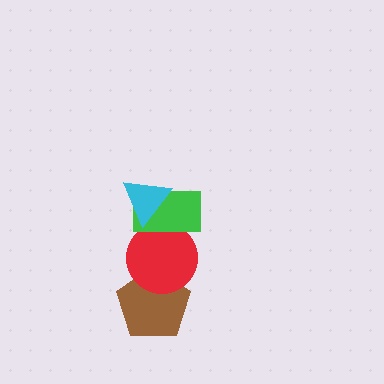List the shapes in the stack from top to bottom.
From top to bottom: the cyan triangle, the green rectangle, the red circle, the brown pentagon.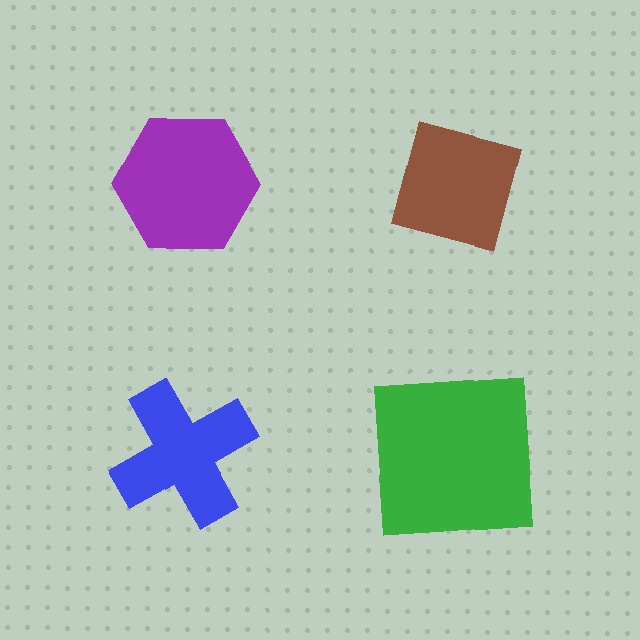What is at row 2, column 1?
A blue cross.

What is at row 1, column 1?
A purple hexagon.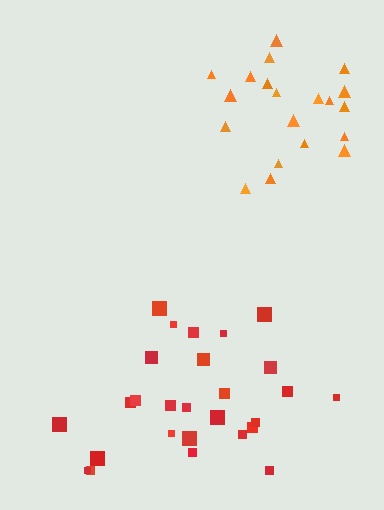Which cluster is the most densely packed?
Orange.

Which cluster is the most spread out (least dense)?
Red.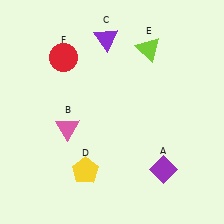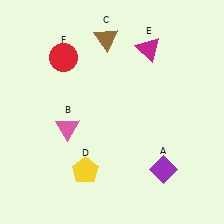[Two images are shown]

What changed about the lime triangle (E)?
In Image 1, E is lime. In Image 2, it changed to magenta.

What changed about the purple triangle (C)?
In Image 1, C is purple. In Image 2, it changed to brown.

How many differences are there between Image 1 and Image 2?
There are 2 differences between the two images.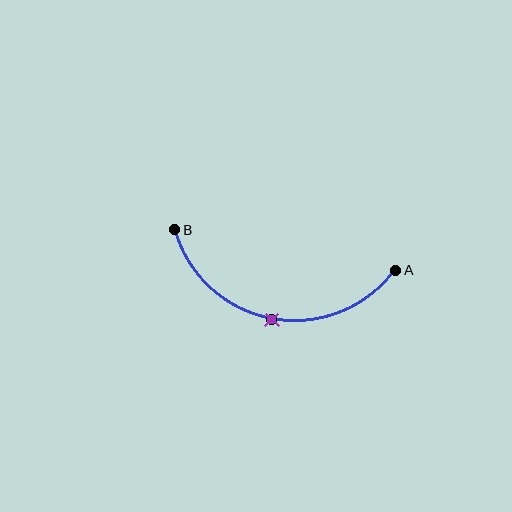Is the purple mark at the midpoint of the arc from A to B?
Yes. The purple mark lies on the arc at equal arc-length from both A and B — it is the arc midpoint.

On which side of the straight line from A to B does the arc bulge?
The arc bulges below the straight line connecting A and B.